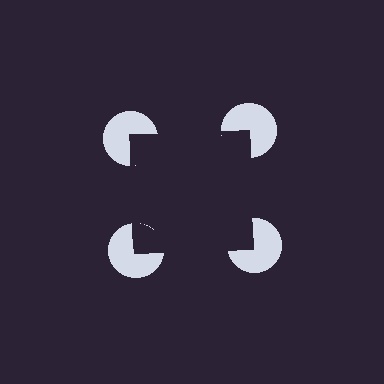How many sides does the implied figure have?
4 sides.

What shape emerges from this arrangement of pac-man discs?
An illusory square — its edges are inferred from the aligned wedge cuts in the pac-man discs, not physically drawn.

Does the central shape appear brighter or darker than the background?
It typically appears slightly darker than the background, even though no actual brightness change is drawn.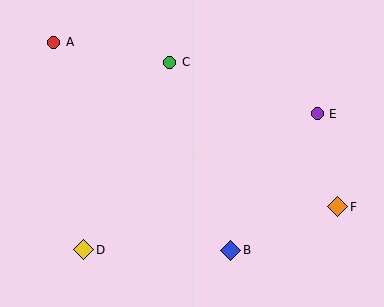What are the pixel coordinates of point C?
Point C is at (170, 62).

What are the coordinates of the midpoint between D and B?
The midpoint between D and B is at (157, 250).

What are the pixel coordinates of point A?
Point A is at (54, 42).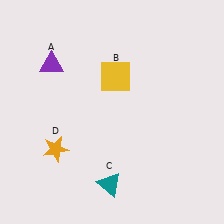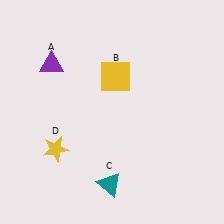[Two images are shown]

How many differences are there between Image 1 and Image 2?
There is 1 difference between the two images.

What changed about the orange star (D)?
In Image 1, D is orange. In Image 2, it changed to yellow.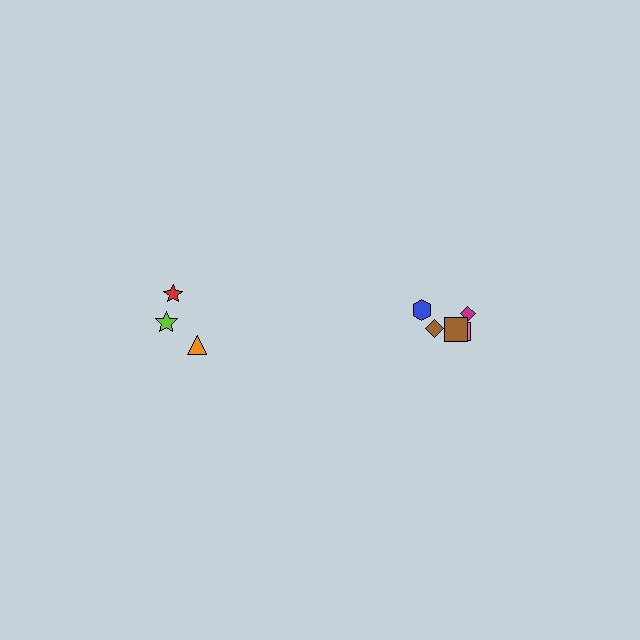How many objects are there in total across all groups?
There are 8 objects.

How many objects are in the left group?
There are 3 objects.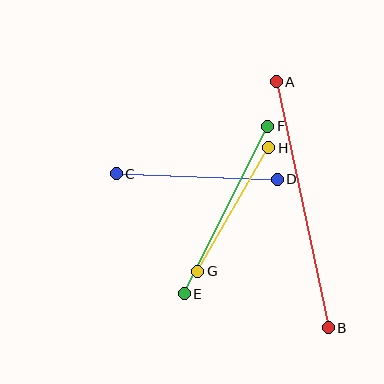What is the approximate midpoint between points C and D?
The midpoint is at approximately (197, 176) pixels.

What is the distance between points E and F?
The distance is approximately 187 pixels.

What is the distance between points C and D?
The distance is approximately 161 pixels.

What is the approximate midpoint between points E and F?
The midpoint is at approximately (226, 210) pixels.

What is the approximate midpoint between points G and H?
The midpoint is at approximately (233, 209) pixels.